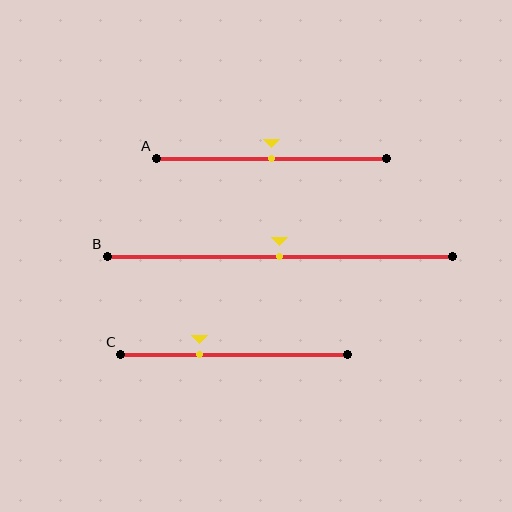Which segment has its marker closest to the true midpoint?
Segment A has its marker closest to the true midpoint.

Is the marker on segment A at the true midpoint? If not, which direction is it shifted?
Yes, the marker on segment A is at the true midpoint.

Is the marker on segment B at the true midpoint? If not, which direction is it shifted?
Yes, the marker on segment B is at the true midpoint.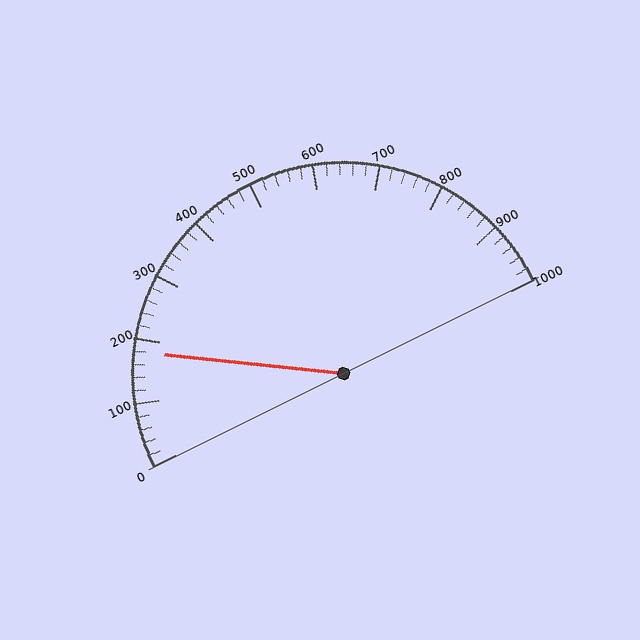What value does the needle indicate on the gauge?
The needle indicates approximately 180.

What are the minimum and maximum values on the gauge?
The gauge ranges from 0 to 1000.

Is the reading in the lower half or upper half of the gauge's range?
The reading is in the lower half of the range (0 to 1000).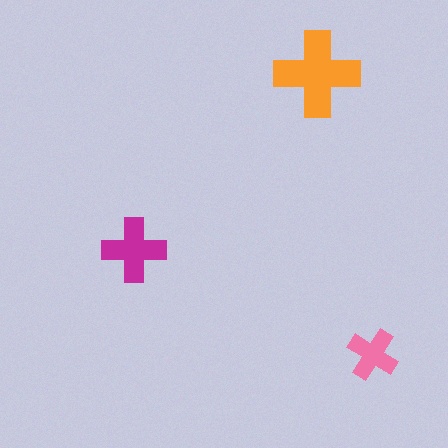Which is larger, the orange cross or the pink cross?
The orange one.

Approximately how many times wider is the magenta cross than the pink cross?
About 1.5 times wider.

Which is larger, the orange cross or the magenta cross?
The orange one.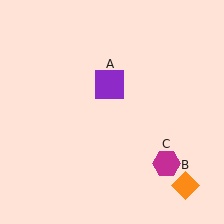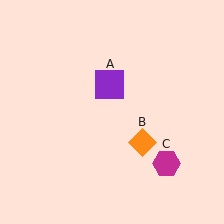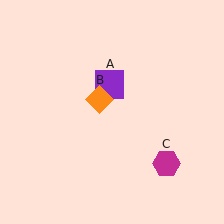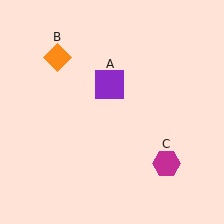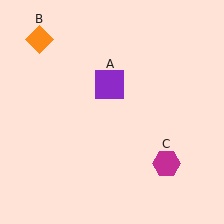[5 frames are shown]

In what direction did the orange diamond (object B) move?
The orange diamond (object B) moved up and to the left.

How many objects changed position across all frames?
1 object changed position: orange diamond (object B).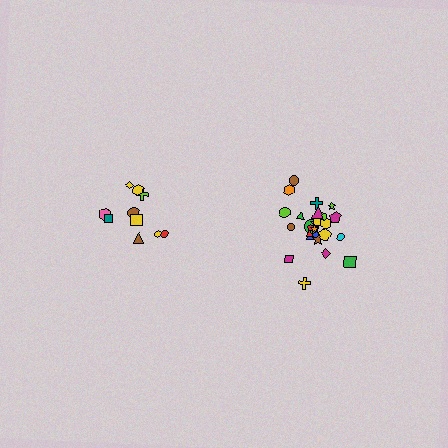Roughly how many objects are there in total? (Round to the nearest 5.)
Roughly 35 objects in total.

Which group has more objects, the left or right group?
The right group.